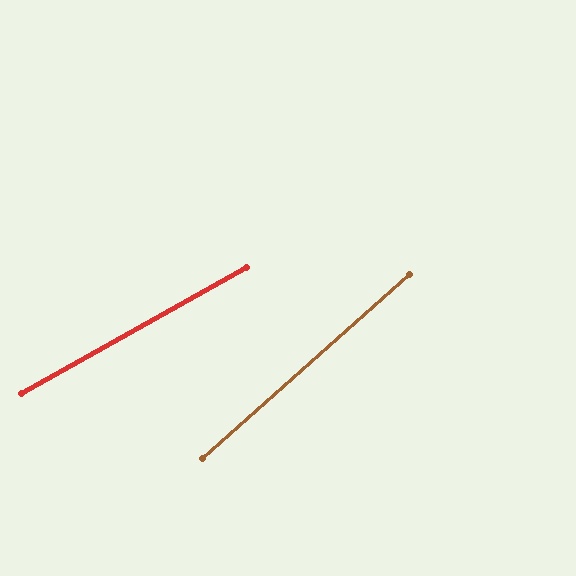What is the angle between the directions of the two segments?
Approximately 12 degrees.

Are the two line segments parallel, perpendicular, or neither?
Neither parallel nor perpendicular — they differ by about 12°.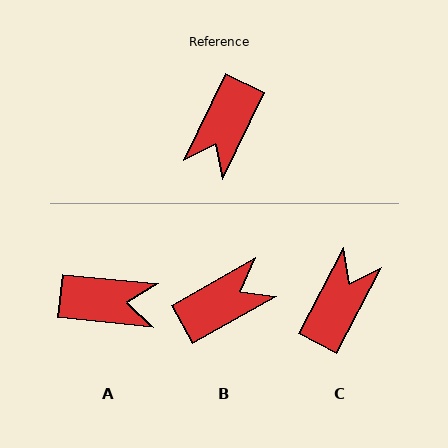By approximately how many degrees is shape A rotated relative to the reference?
Approximately 110 degrees counter-clockwise.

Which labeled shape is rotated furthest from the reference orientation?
C, about 178 degrees away.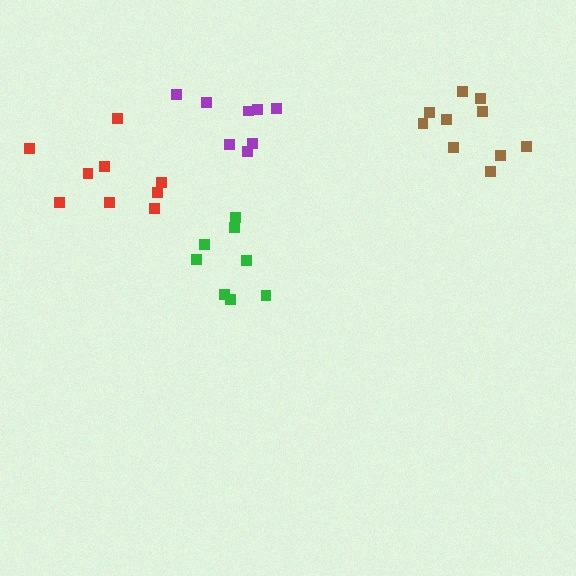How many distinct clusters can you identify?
There are 4 distinct clusters.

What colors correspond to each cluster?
The clusters are colored: brown, green, red, purple.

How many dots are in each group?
Group 1: 10 dots, Group 2: 8 dots, Group 3: 9 dots, Group 4: 8 dots (35 total).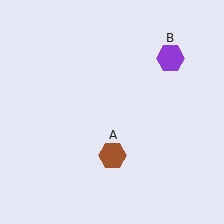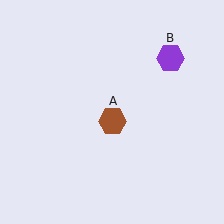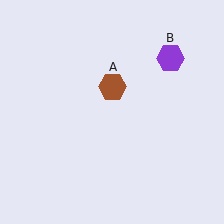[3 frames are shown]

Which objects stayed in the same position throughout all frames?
Purple hexagon (object B) remained stationary.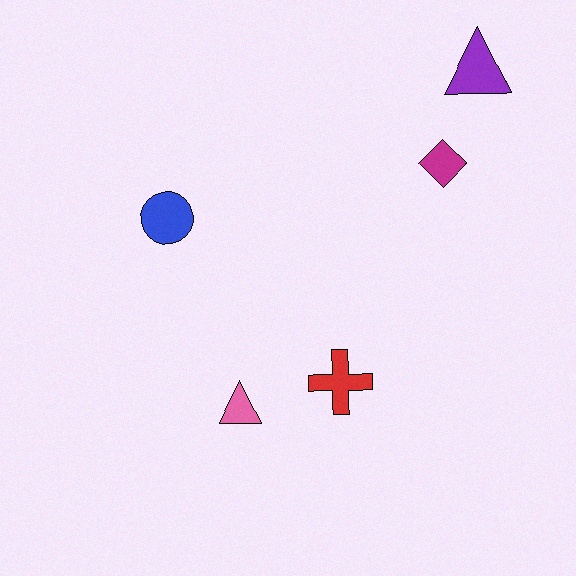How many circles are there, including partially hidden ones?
There is 1 circle.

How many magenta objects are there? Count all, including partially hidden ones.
There is 1 magenta object.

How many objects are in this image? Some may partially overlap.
There are 5 objects.